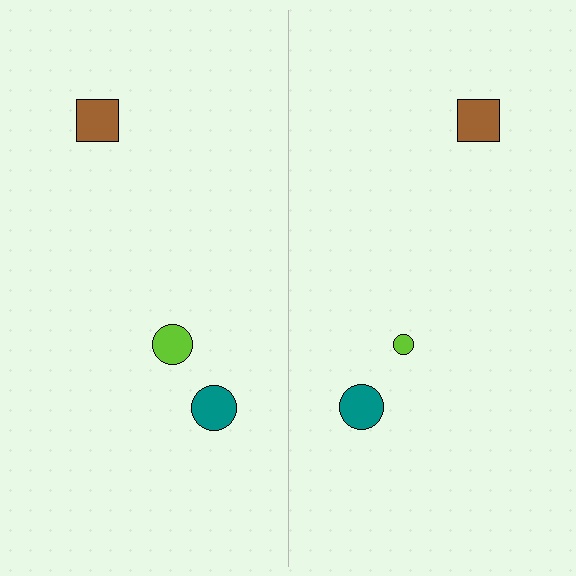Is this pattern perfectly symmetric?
No, the pattern is not perfectly symmetric. The lime circle on the right side has a different size than its mirror counterpart.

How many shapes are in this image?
There are 6 shapes in this image.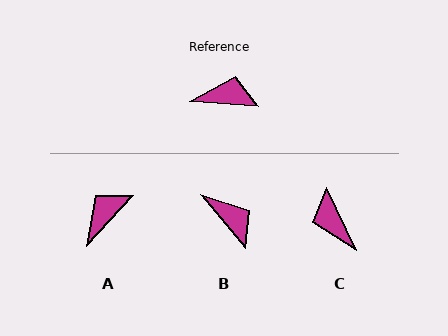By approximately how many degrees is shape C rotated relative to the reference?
Approximately 119 degrees counter-clockwise.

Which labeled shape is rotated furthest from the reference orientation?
C, about 119 degrees away.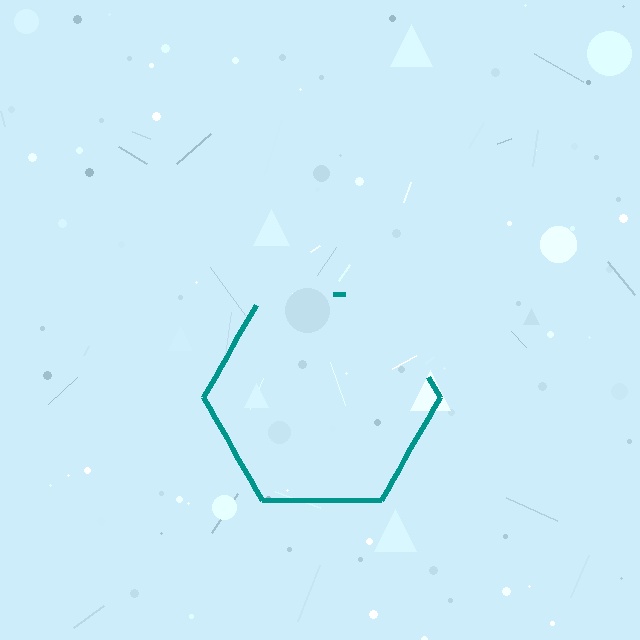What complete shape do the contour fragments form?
The contour fragments form a hexagon.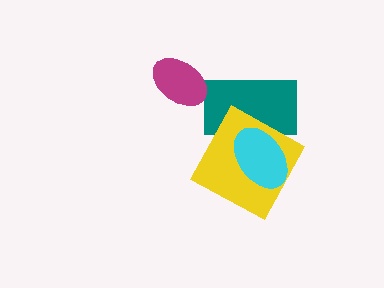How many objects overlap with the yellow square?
2 objects overlap with the yellow square.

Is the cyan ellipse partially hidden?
No, no other shape covers it.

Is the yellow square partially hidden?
Yes, it is partially covered by another shape.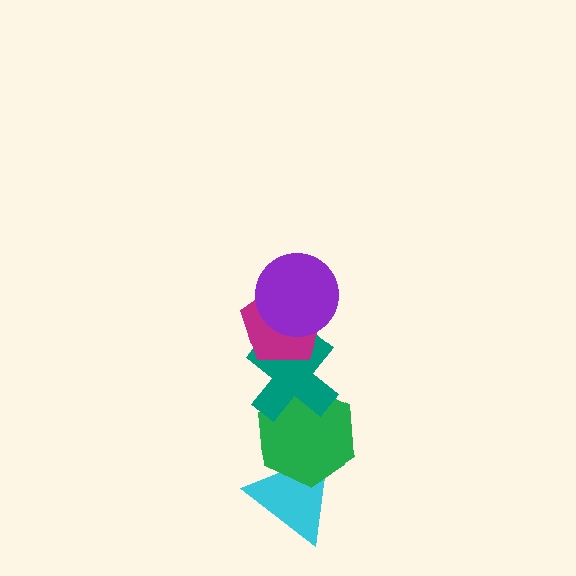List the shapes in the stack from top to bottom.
From top to bottom: the purple circle, the magenta pentagon, the teal cross, the green hexagon, the cyan triangle.